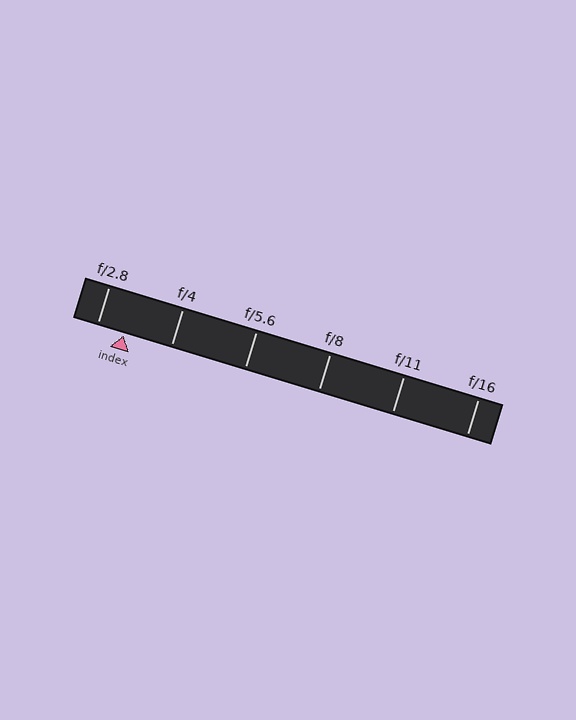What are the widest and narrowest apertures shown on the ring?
The widest aperture shown is f/2.8 and the narrowest is f/16.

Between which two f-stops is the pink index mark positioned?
The index mark is between f/2.8 and f/4.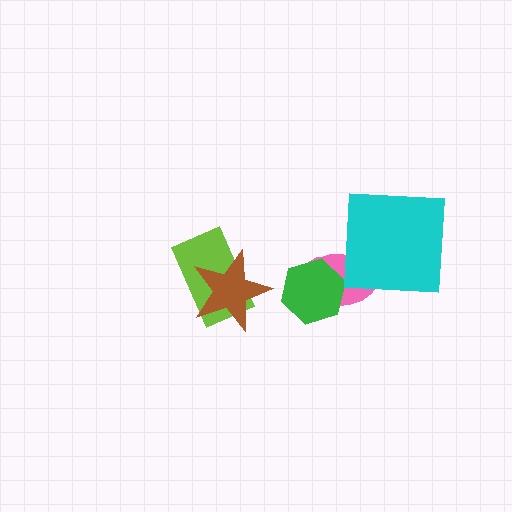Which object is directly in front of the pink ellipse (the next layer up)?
The green hexagon is directly in front of the pink ellipse.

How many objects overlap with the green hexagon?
1 object overlaps with the green hexagon.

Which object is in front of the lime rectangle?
The brown star is in front of the lime rectangle.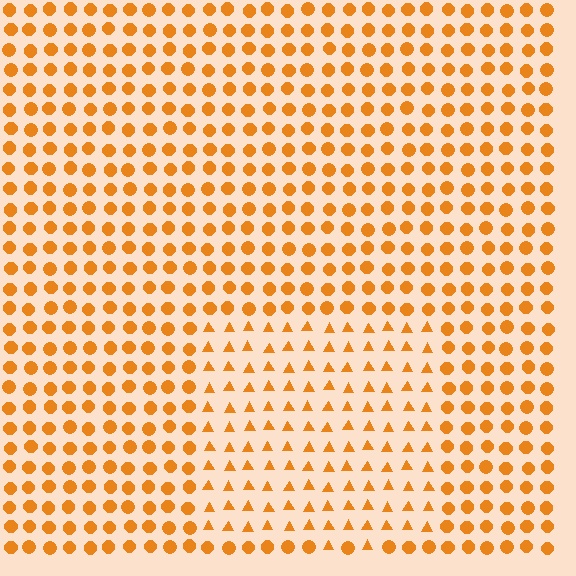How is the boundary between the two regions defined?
The boundary is defined by a change in element shape: triangles inside vs. circles outside. All elements share the same color and spacing.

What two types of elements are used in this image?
The image uses triangles inside the rectangle region and circles outside it.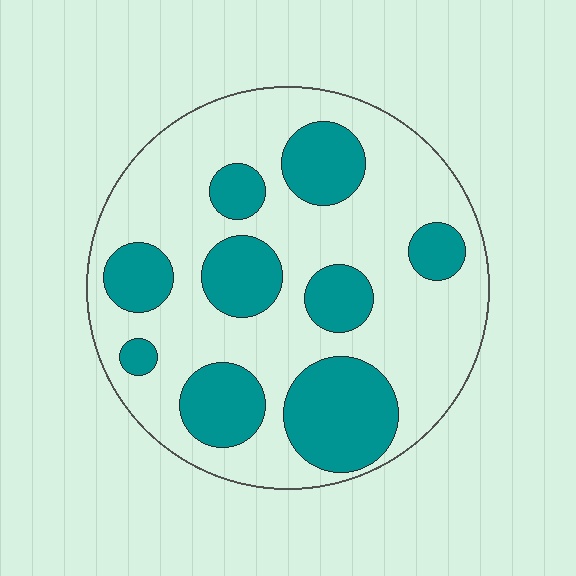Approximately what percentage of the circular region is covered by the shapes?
Approximately 30%.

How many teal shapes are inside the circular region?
9.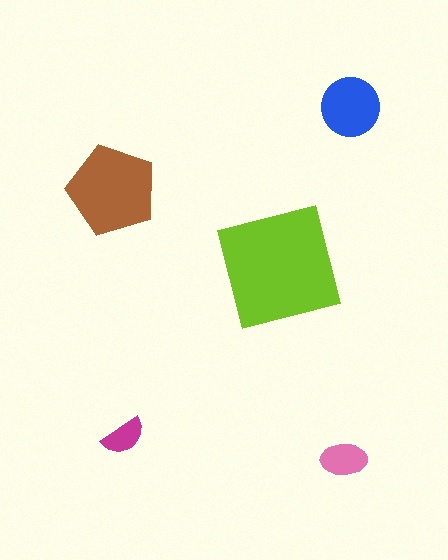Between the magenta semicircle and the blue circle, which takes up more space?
The blue circle.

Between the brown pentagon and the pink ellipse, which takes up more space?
The brown pentagon.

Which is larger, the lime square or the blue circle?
The lime square.